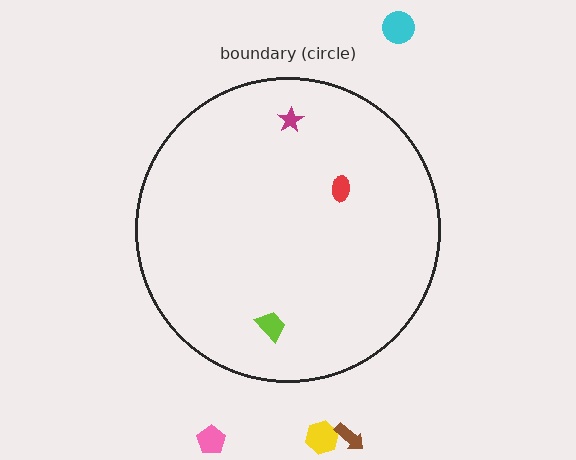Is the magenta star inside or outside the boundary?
Inside.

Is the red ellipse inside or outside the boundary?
Inside.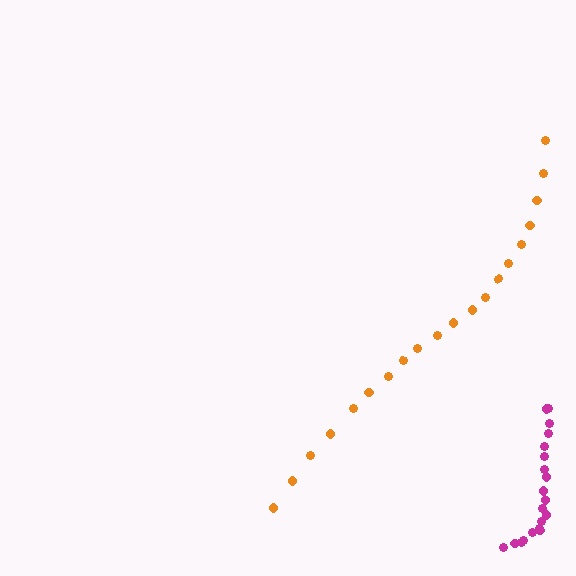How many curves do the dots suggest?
There are 2 distinct paths.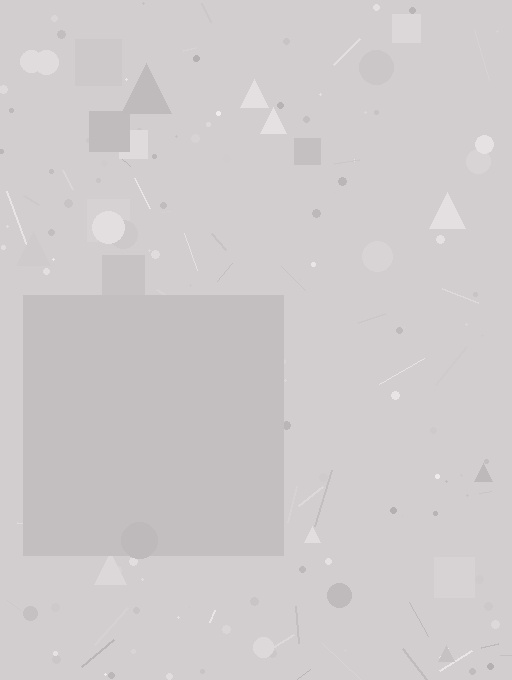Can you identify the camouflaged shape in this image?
The camouflaged shape is a square.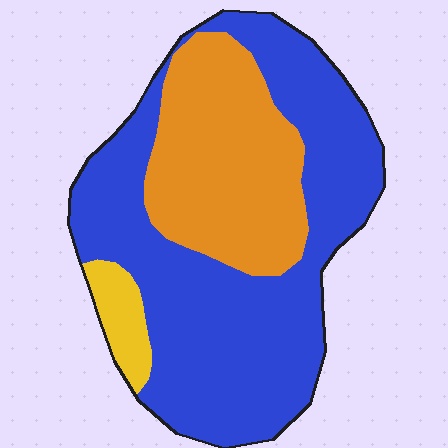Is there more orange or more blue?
Blue.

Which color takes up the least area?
Yellow, at roughly 5%.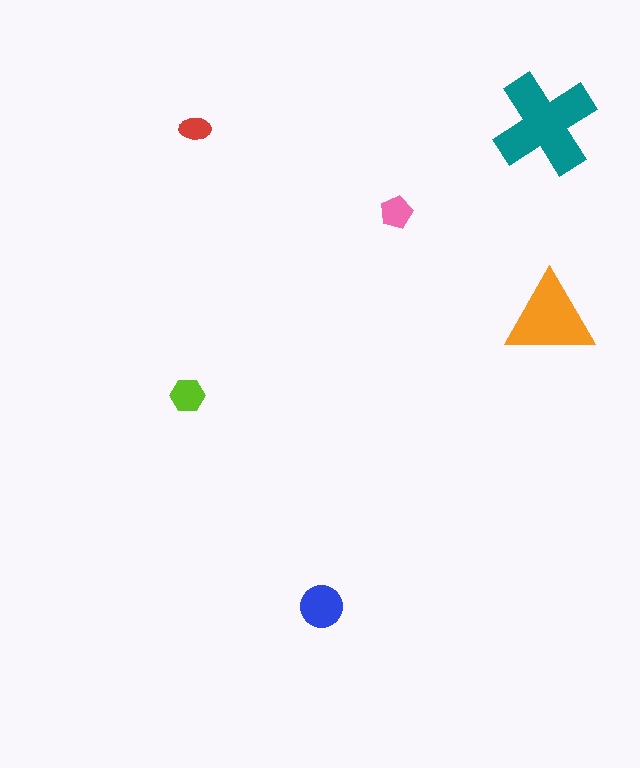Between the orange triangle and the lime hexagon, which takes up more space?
The orange triangle.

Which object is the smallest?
The red ellipse.